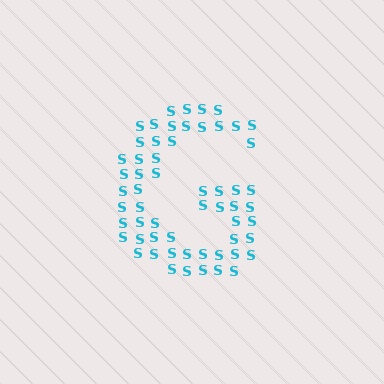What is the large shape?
The large shape is the letter G.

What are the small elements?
The small elements are letter S's.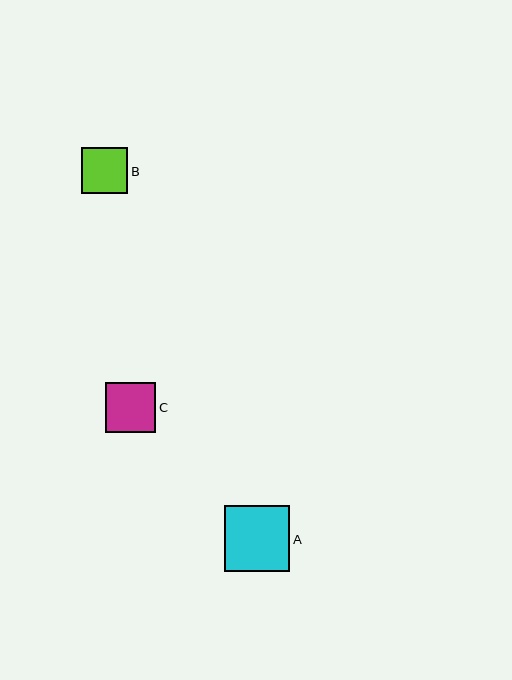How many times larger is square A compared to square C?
Square A is approximately 1.3 times the size of square C.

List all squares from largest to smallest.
From largest to smallest: A, C, B.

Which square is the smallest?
Square B is the smallest with a size of approximately 47 pixels.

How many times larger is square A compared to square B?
Square A is approximately 1.4 times the size of square B.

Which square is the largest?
Square A is the largest with a size of approximately 65 pixels.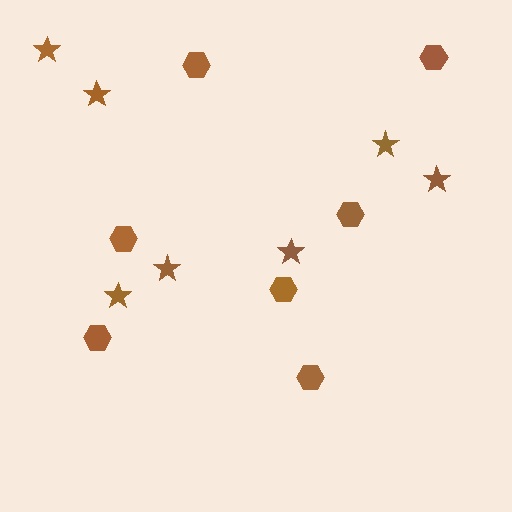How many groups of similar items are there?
There are 2 groups: one group of stars (7) and one group of hexagons (7).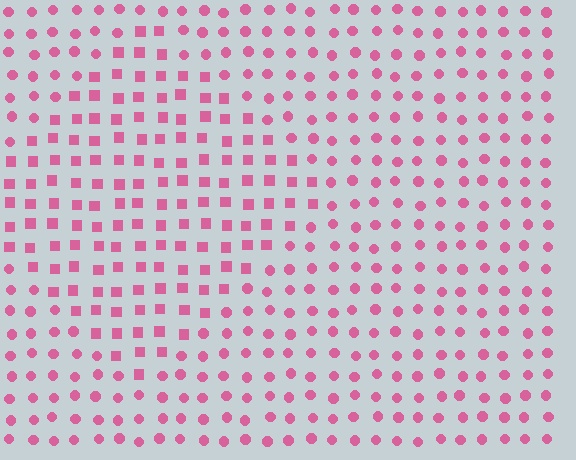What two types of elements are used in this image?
The image uses squares inside the diamond region and circles outside it.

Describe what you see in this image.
The image is filled with small pink elements arranged in a uniform grid. A diamond-shaped region contains squares, while the surrounding area contains circles. The boundary is defined purely by the change in element shape.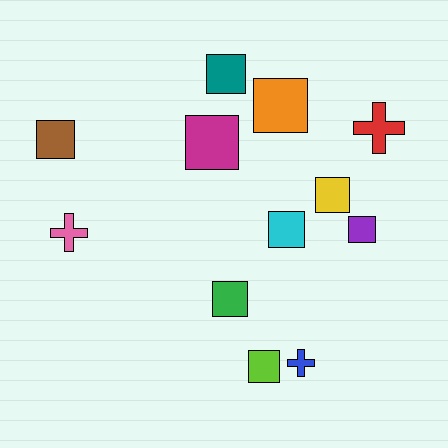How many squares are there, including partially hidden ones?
There are 9 squares.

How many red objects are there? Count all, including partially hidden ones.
There is 1 red object.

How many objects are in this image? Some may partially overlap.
There are 12 objects.